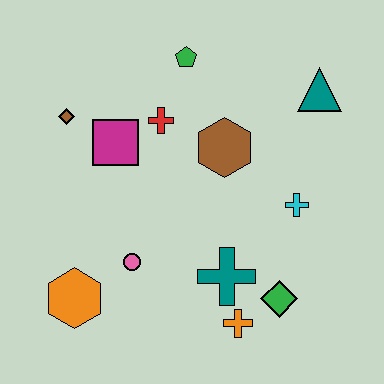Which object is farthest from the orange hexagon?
The teal triangle is farthest from the orange hexagon.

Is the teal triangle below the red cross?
No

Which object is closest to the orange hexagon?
The pink circle is closest to the orange hexagon.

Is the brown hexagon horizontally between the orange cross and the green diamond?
No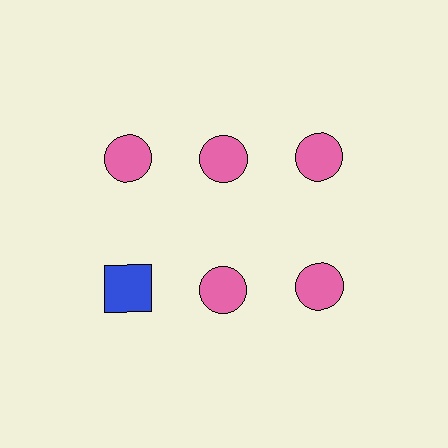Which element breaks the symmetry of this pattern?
The blue square in the second row, leftmost column breaks the symmetry. All other shapes are pink circles.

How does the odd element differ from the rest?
It differs in both color (blue instead of pink) and shape (square instead of circle).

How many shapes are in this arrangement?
There are 6 shapes arranged in a grid pattern.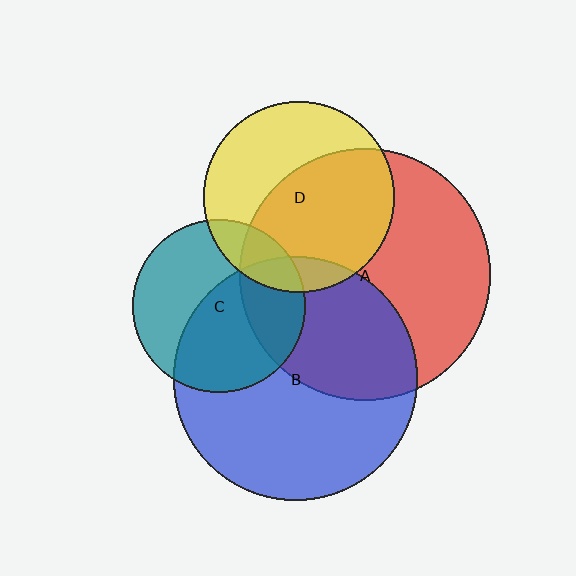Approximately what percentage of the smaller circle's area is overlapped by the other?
Approximately 55%.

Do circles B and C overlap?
Yes.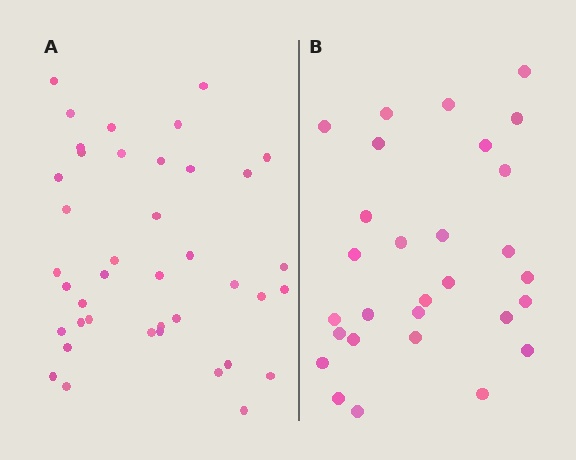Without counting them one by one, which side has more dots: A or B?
Region A (the left region) has more dots.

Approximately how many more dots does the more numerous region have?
Region A has roughly 12 or so more dots than region B.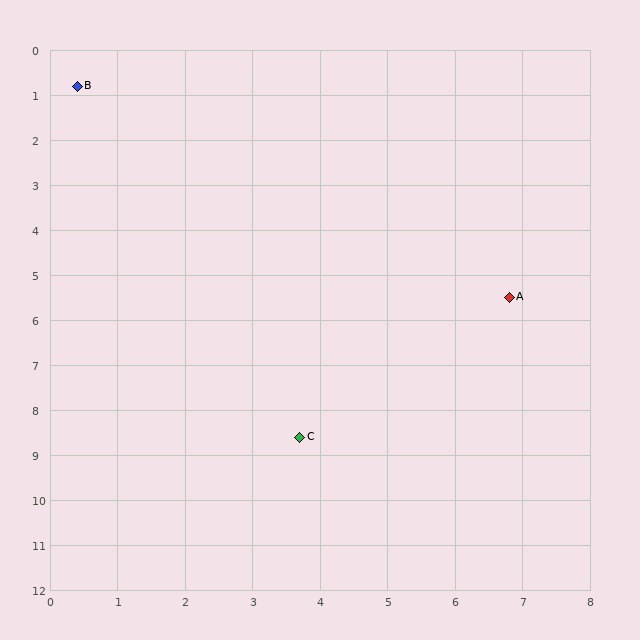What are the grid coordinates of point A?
Point A is at approximately (6.8, 5.5).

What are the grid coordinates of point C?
Point C is at approximately (3.7, 8.6).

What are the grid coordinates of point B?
Point B is at approximately (0.4, 0.8).